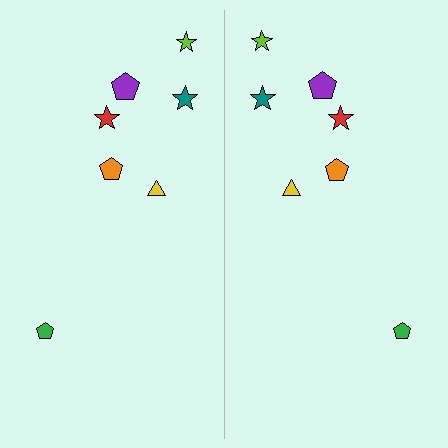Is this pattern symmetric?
Yes, this pattern has bilateral (reflection) symmetry.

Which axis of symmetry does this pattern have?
The pattern has a vertical axis of symmetry running through the center of the image.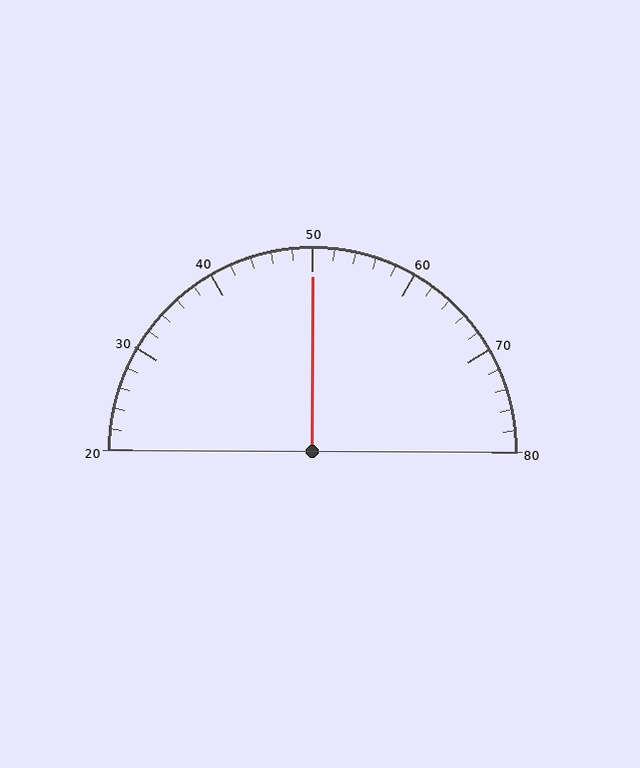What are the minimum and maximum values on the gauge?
The gauge ranges from 20 to 80.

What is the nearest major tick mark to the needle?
The nearest major tick mark is 50.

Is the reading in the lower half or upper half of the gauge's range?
The reading is in the upper half of the range (20 to 80).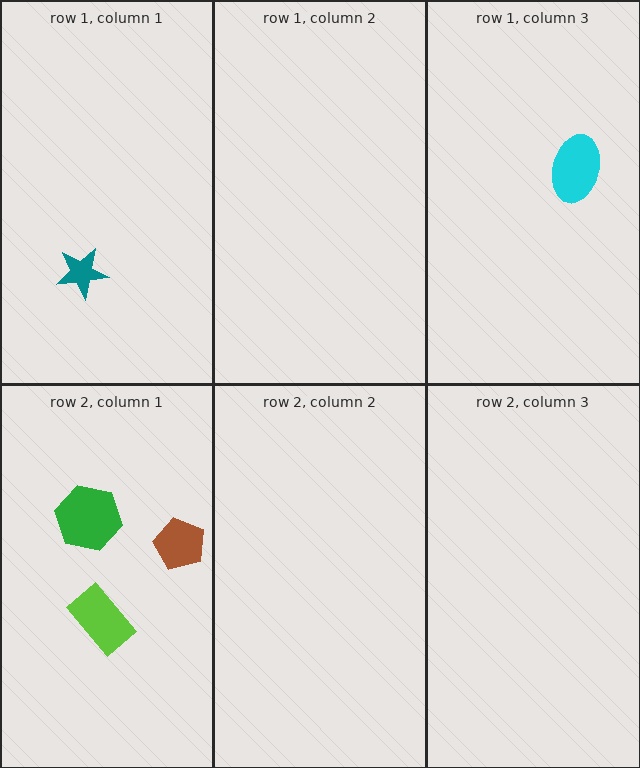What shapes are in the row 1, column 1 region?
The teal star.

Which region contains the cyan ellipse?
The row 1, column 3 region.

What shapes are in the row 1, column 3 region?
The cyan ellipse.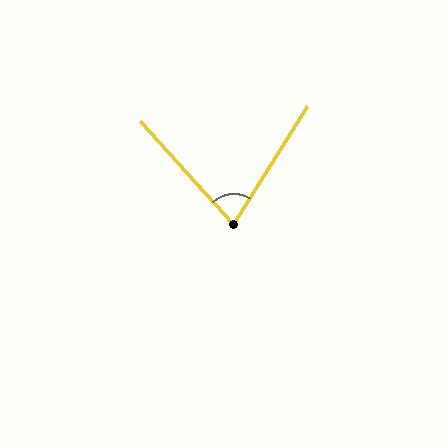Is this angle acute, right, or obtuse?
It is acute.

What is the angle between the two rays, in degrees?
Approximately 74 degrees.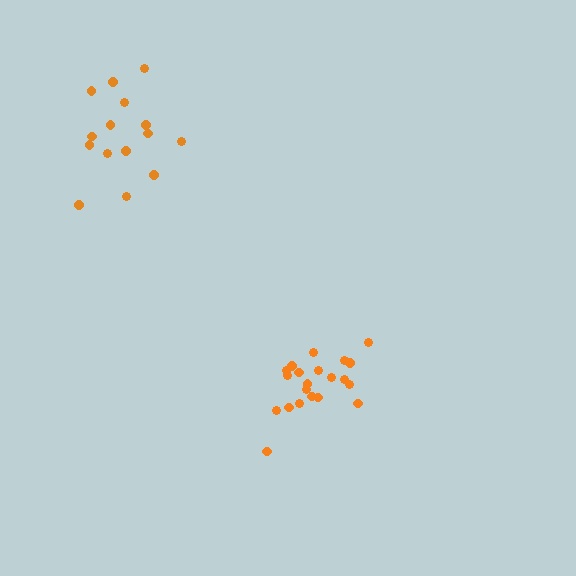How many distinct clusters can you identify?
There are 2 distinct clusters.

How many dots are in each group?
Group 1: 21 dots, Group 2: 15 dots (36 total).